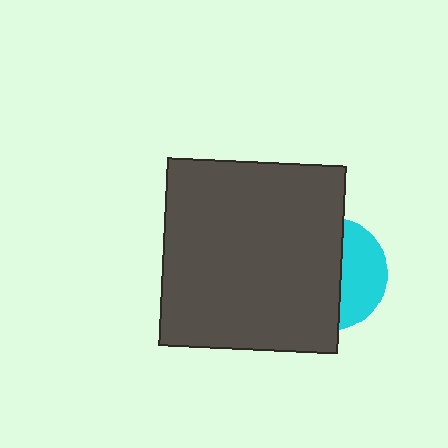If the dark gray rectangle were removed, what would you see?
You would see the complete cyan circle.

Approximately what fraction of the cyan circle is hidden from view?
Roughly 61% of the cyan circle is hidden behind the dark gray rectangle.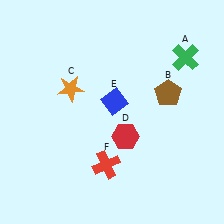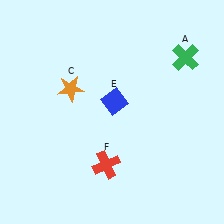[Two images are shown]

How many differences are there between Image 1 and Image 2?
There are 2 differences between the two images.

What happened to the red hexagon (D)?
The red hexagon (D) was removed in Image 2. It was in the bottom-right area of Image 1.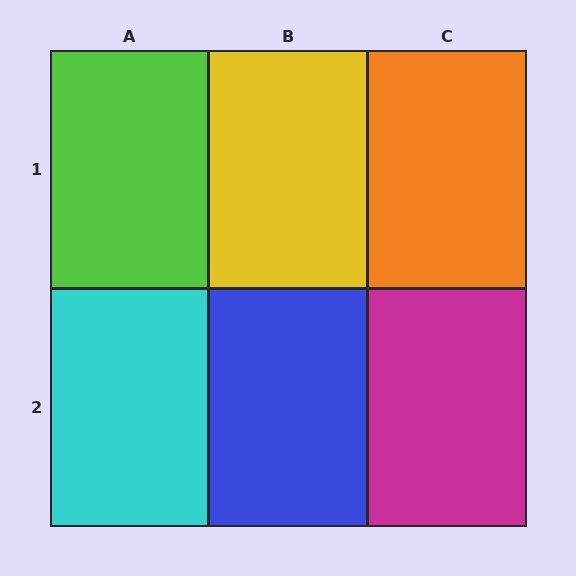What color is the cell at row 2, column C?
Magenta.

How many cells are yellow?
1 cell is yellow.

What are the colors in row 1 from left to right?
Lime, yellow, orange.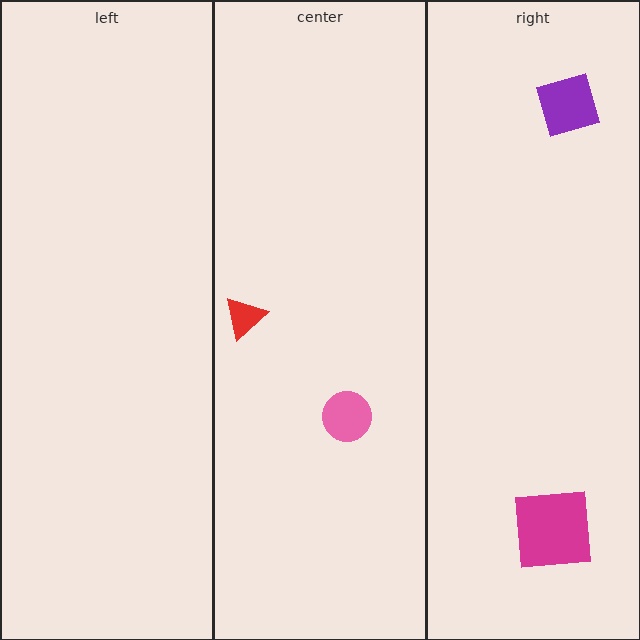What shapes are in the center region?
The pink circle, the red triangle.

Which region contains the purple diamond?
The right region.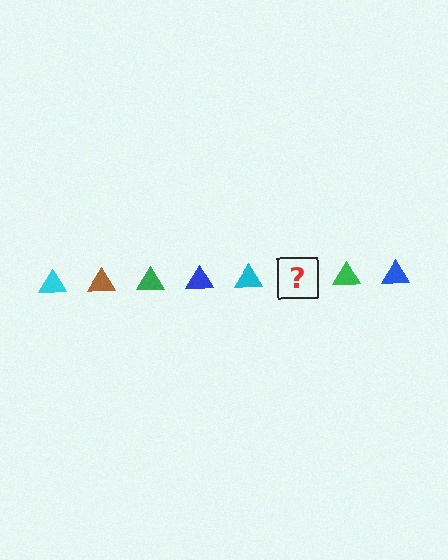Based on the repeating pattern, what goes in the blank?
The blank should be a brown triangle.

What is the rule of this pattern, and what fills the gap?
The rule is that the pattern cycles through cyan, brown, green, blue triangles. The gap should be filled with a brown triangle.